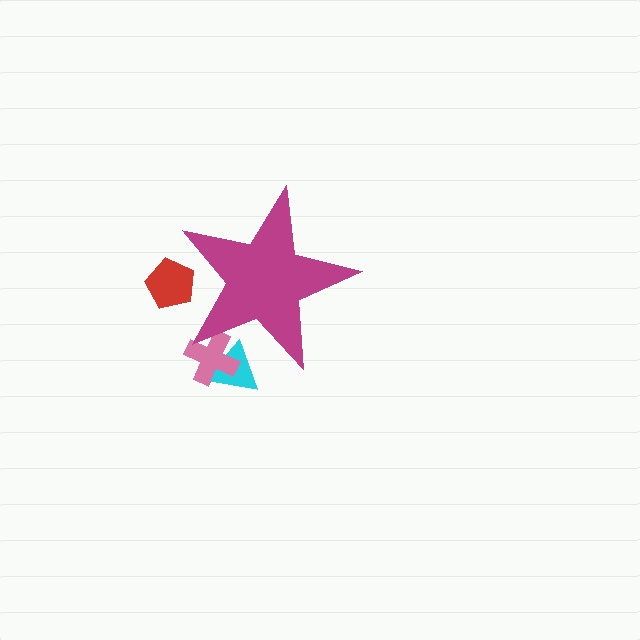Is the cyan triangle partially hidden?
Yes, the cyan triangle is partially hidden behind the magenta star.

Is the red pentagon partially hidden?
Yes, the red pentagon is partially hidden behind the magenta star.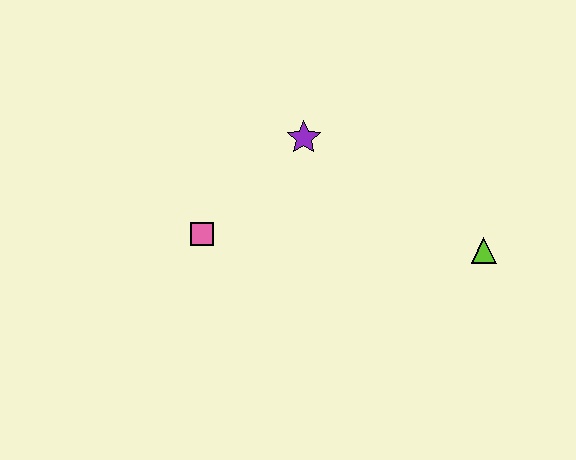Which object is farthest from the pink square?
The lime triangle is farthest from the pink square.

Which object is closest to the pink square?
The purple star is closest to the pink square.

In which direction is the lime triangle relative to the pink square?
The lime triangle is to the right of the pink square.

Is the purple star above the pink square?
Yes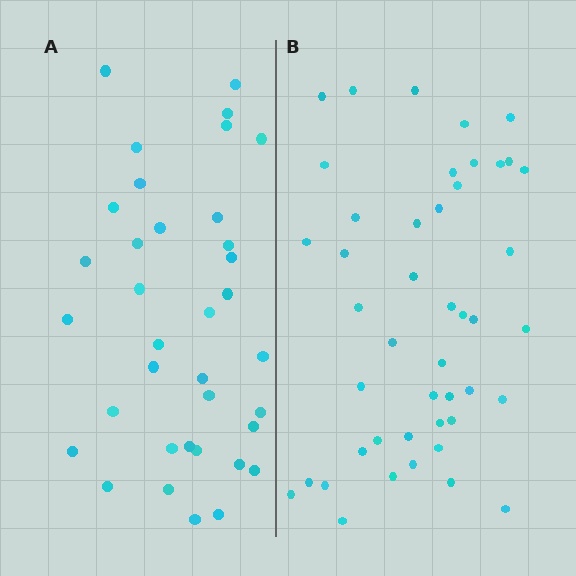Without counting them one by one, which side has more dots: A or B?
Region B (the right region) has more dots.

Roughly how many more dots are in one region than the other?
Region B has roughly 8 or so more dots than region A.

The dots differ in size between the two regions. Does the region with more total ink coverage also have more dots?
No. Region A has more total ink coverage because its dots are larger, but region B actually contains more individual dots. Total area can be misleading — the number of items is what matters here.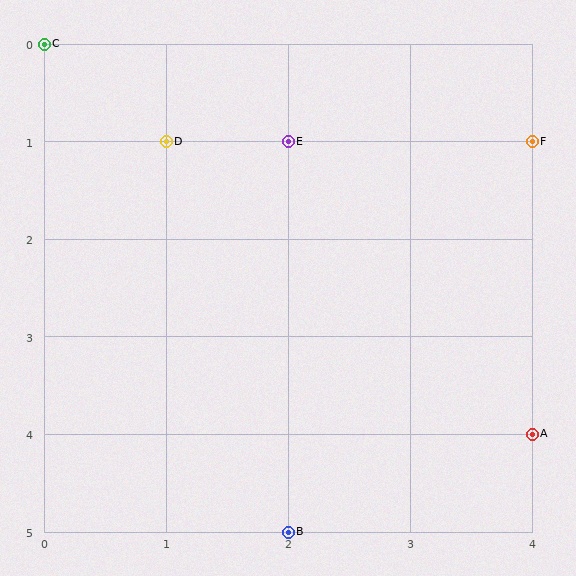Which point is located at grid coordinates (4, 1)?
Point F is at (4, 1).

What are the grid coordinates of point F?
Point F is at grid coordinates (4, 1).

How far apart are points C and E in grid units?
Points C and E are 2 columns and 1 row apart (about 2.2 grid units diagonally).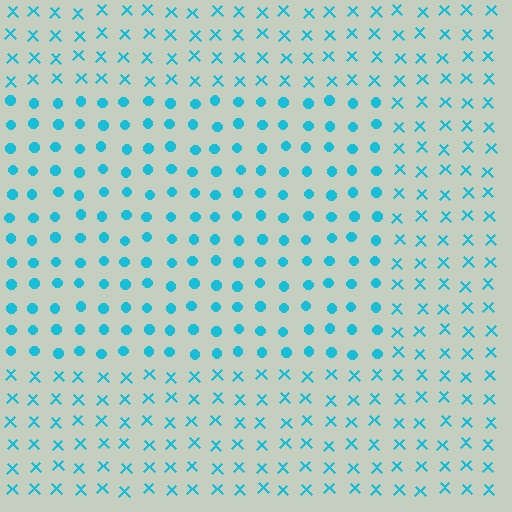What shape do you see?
I see a rectangle.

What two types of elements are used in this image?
The image uses circles inside the rectangle region and X marks outside it.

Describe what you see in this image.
The image is filled with small cyan elements arranged in a uniform grid. A rectangle-shaped region contains circles, while the surrounding area contains X marks. The boundary is defined purely by the change in element shape.